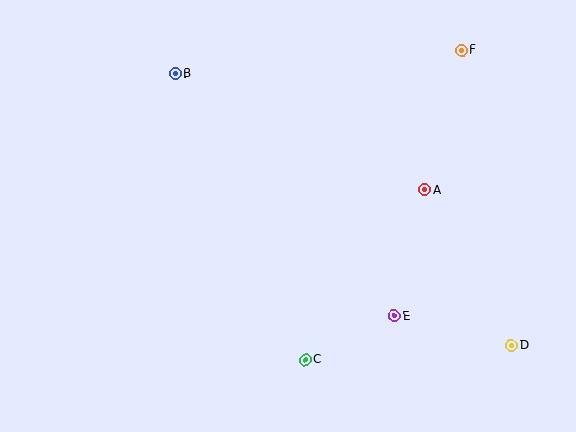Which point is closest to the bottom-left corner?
Point C is closest to the bottom-left corner.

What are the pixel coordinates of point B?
Point B is at (175, 74).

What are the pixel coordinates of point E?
Point E is at (394, 316).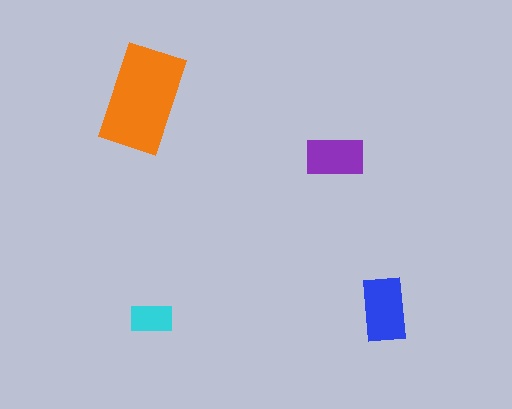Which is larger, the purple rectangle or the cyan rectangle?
The purple one.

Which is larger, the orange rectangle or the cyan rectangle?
The orange one.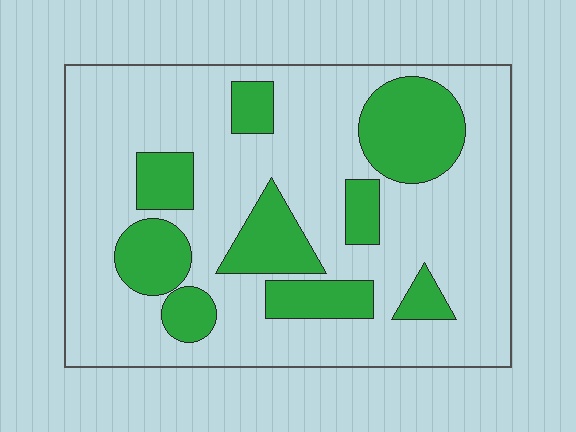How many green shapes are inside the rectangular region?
9.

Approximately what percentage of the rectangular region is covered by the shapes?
Approximately 25%.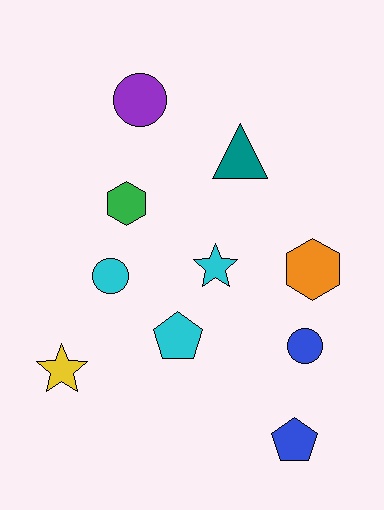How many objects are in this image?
There are 10 objects.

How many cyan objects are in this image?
There are 3 cyan objects.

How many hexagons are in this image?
There are 2 hexagons.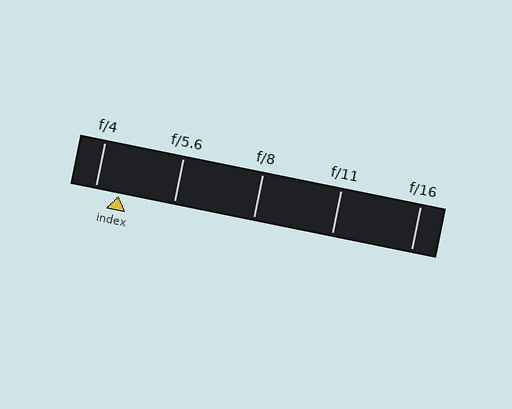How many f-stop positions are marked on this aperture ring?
There are 5 f-stop positions marked.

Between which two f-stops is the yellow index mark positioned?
The index mark is between f/4 and f/5.6.